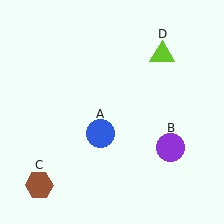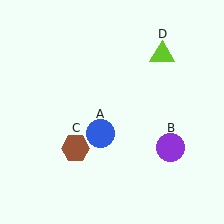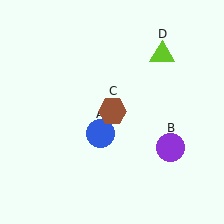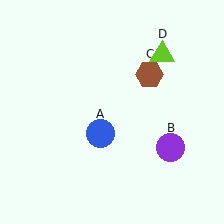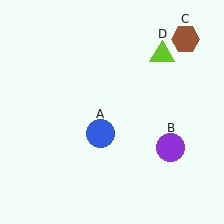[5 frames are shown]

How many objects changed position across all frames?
1 object changed position: brown hexagon (object C).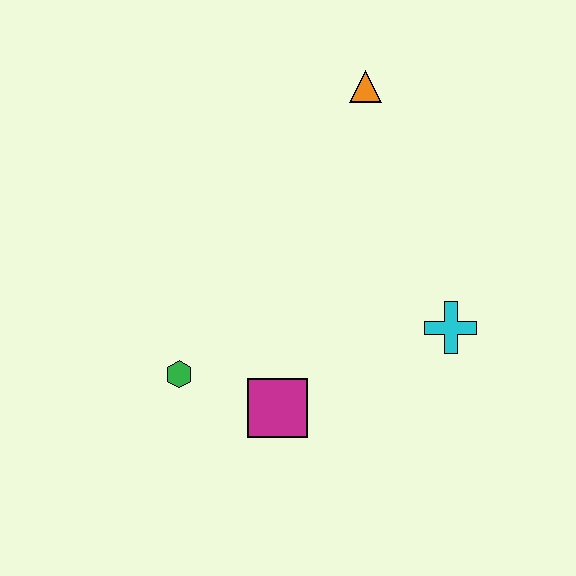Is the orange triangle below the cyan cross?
No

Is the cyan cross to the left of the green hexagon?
No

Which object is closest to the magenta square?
The green hexagon is closest to the magenta square.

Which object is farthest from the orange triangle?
The green hexagon is farthest from the orange triangle.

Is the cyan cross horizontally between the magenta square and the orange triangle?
No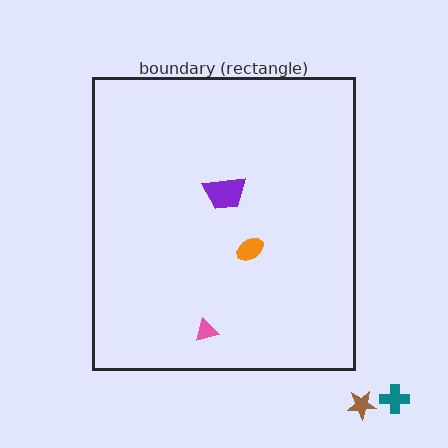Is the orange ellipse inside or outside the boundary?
Inside.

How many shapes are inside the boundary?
3 inside, 2 outside.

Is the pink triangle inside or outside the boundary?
Inside.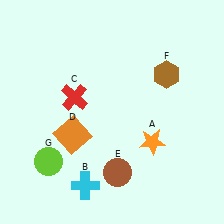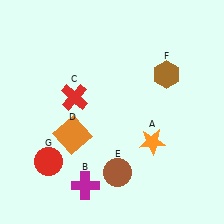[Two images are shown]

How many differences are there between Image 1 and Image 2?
There are 2 differences between the two images.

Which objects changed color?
B changed from cyan to magenta. G changed from lime to red.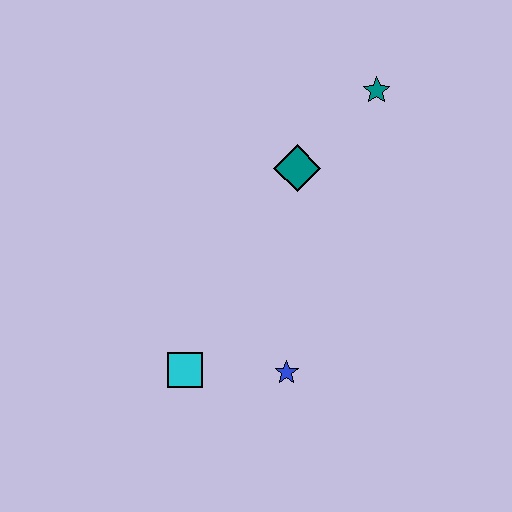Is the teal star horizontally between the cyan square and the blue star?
No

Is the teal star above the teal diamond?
Yes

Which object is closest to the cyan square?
The blue star is closest to the cyan square.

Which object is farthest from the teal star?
The cyan square is farthest from the teal star.